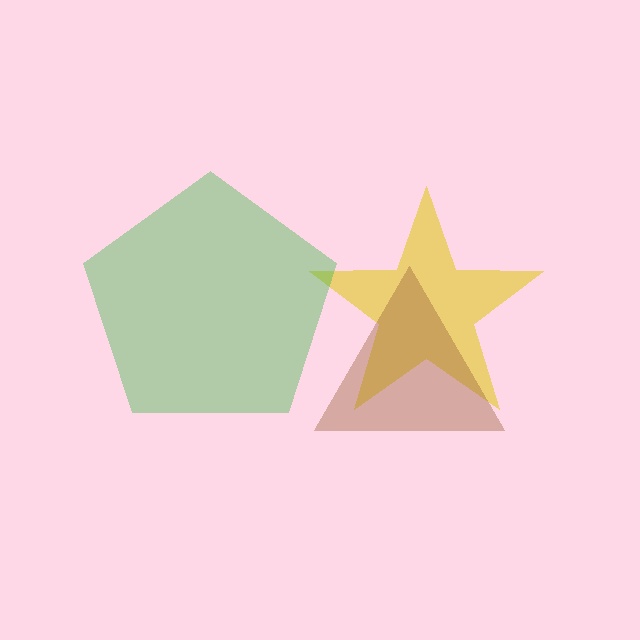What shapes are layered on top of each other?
The layered shapes are: a yellow star, a green pentagon, a brown triangle.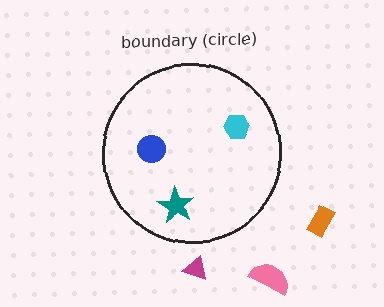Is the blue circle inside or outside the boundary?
Inside.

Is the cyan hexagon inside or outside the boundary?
Inside.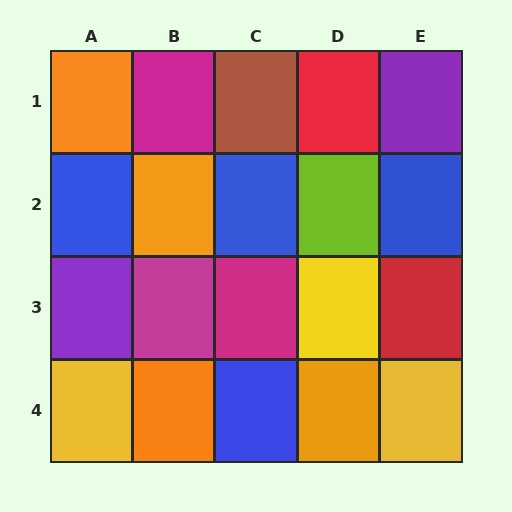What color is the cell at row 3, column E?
Red.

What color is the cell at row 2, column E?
Blue.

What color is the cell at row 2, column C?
Blue.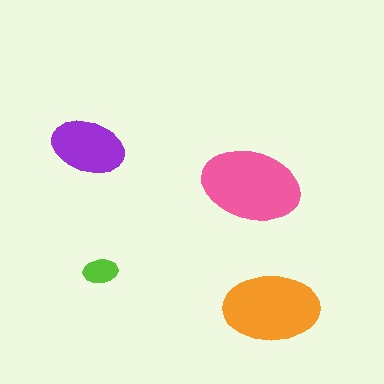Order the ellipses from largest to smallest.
the pink one, the orange one, the purple one, the lime one.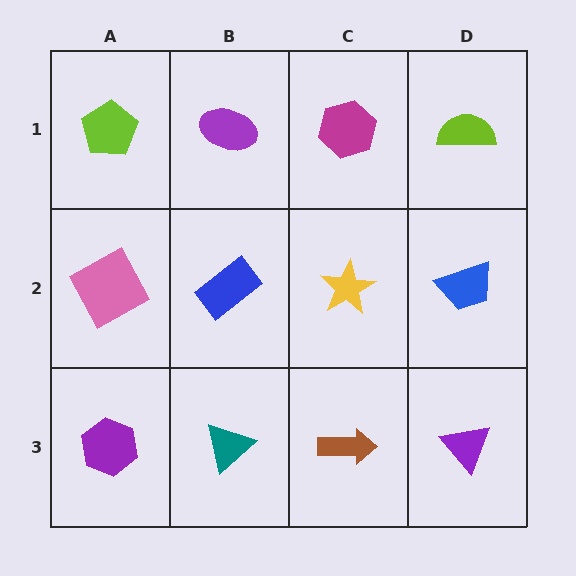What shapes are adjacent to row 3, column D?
A blue trapezoid (row 2, column D), a brown arrow (row 3, column C).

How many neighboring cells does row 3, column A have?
2.